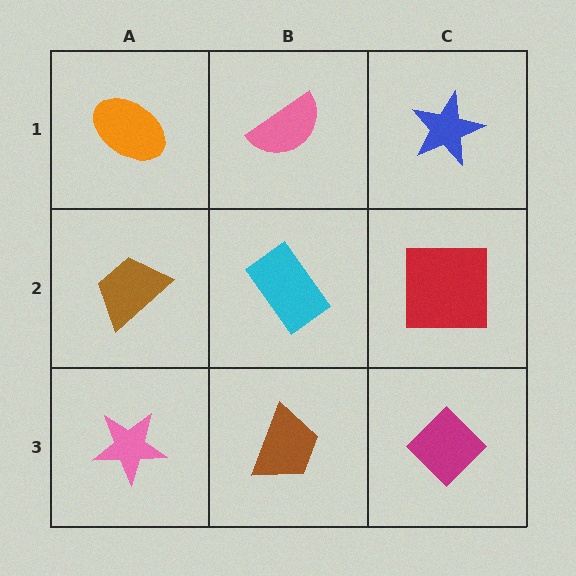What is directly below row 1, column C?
A red square.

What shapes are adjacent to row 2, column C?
A blue star (row 1, column C), a magenta diamond (row 3, column C), a cyan rectangle (row 2, column B).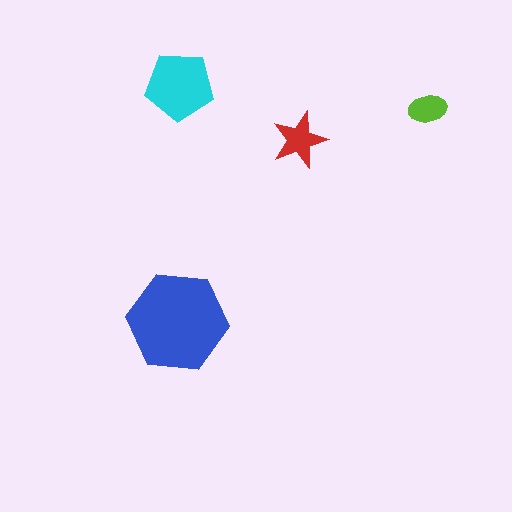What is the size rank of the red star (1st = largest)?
3rd.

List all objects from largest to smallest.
The blue hexagon, the cyan pentagon, the red star, the lime ellipse.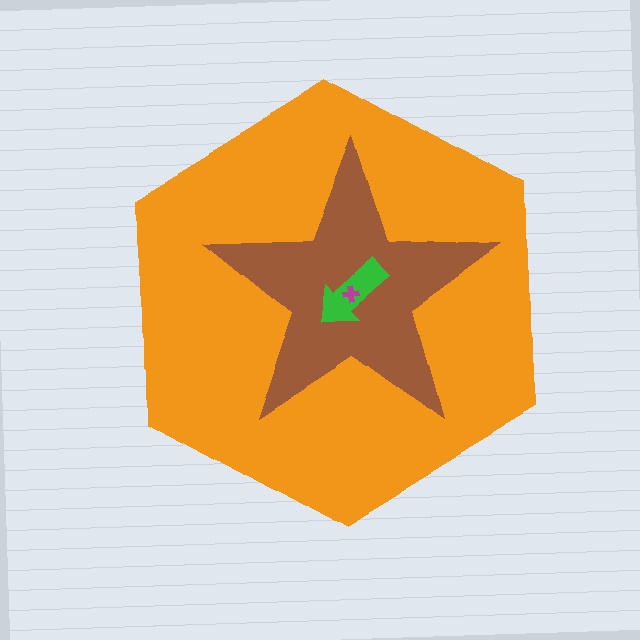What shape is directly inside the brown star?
The green arrow.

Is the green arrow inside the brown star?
Yes.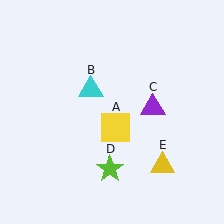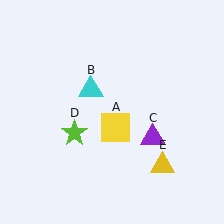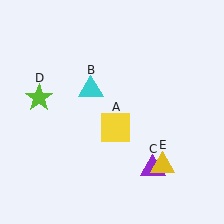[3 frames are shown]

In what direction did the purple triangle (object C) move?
The purple triangle (object C) moved down.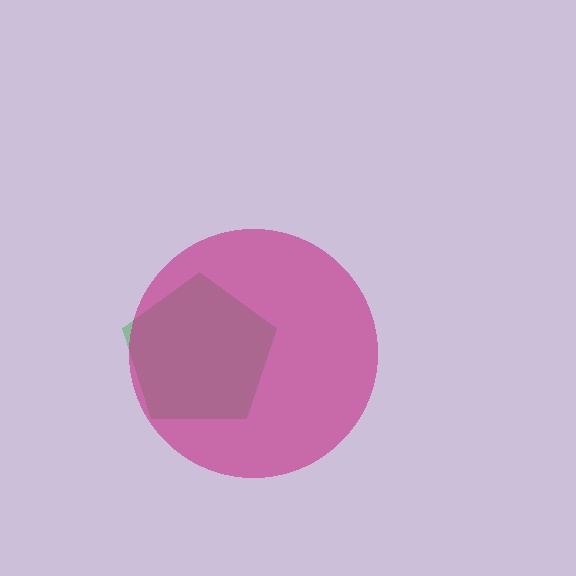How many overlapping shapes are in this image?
There are 2 overlapping shapes in the image.